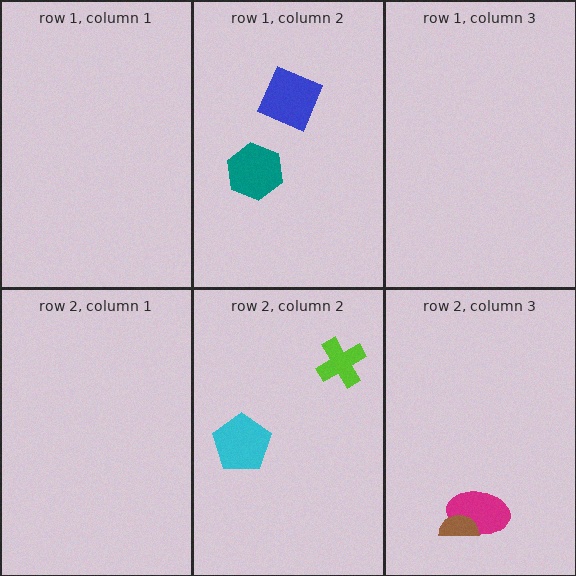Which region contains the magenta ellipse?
The row 2, column 3 region.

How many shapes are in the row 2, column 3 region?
2.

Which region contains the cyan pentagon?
The row 2, column 2 region.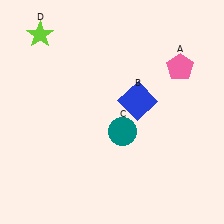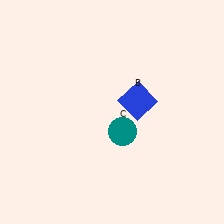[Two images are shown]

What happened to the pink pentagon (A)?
The pink pentagon (A) was removed in Image 2. It was in the top-right area of Image 1.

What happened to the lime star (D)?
The lime star (D) was removed in Image 2. It was in the top-left area of Image 1.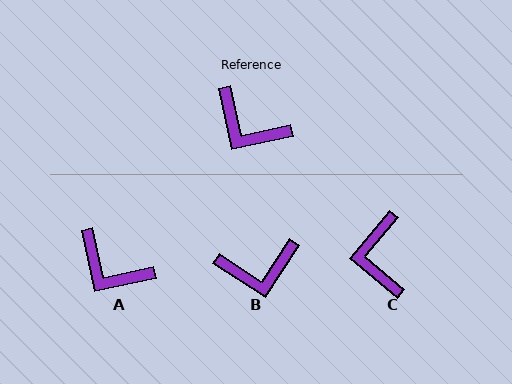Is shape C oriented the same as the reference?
No, it is off by about 52 degrees.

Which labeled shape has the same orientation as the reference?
A.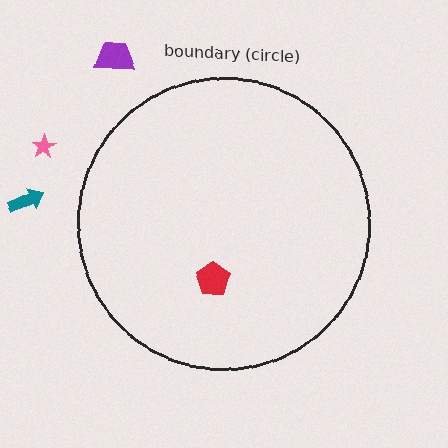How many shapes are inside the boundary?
1 inside, 3 outside.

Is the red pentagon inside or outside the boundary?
Inside.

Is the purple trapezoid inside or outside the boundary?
Outside.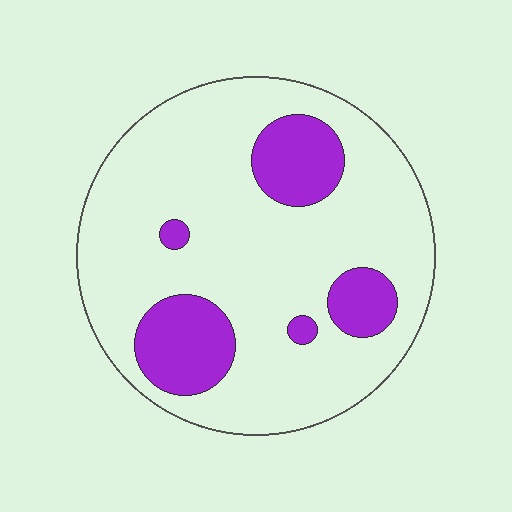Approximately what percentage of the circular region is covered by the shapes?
Approximately 20%.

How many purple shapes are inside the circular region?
5.